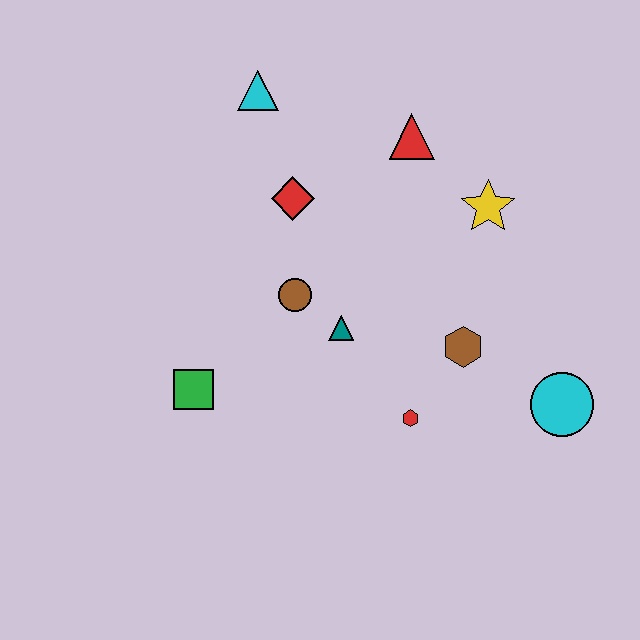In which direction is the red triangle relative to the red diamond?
The red triangle is to the right of the red diamond.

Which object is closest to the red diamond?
The brown circle is closest to the red diamond.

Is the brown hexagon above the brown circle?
No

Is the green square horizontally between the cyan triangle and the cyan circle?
No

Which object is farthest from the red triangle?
The green square is farthest from the red triangle.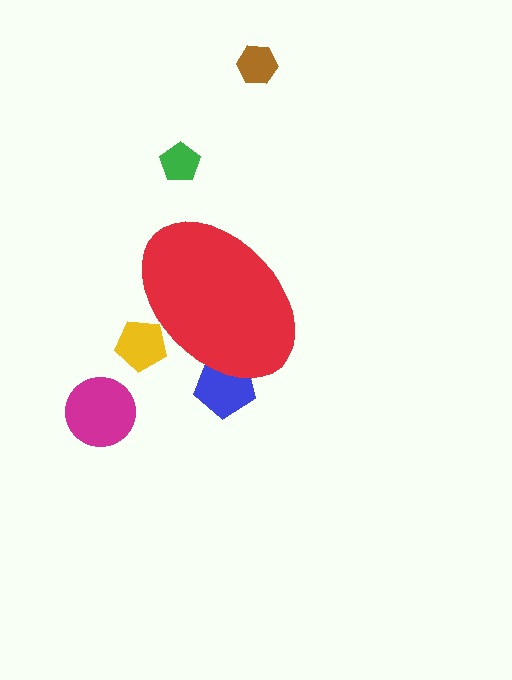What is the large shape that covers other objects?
A red ellipse.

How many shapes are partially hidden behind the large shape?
2 shapes are partially hidden.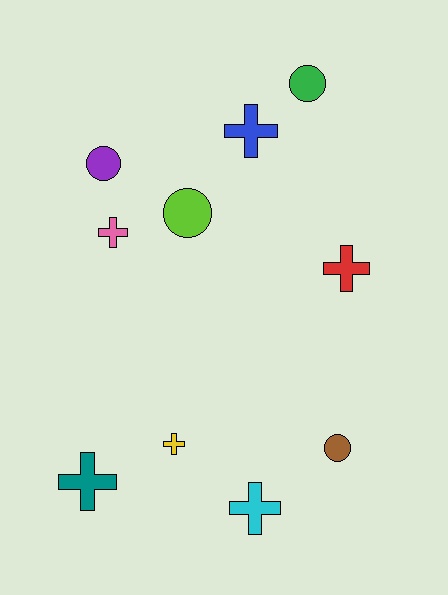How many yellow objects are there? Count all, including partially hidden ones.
There is 1 yellow object.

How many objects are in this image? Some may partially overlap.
There are 10 objects.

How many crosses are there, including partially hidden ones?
There are 6 crosses.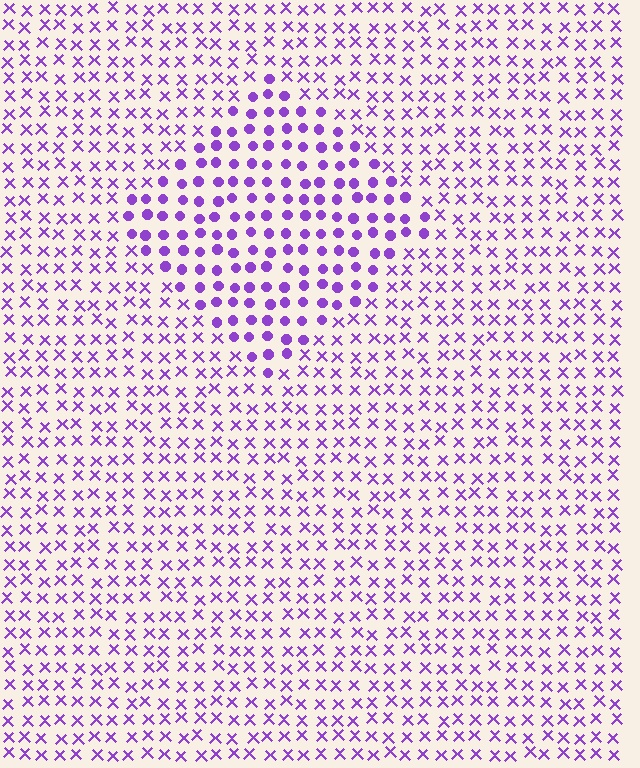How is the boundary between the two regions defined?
The boundary is defined by a change in element shape: circles inside vs. X marks outside. All elements share the same color and spacing.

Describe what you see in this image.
The image is filled with small purple elements arranged in a uniform grid. A diamond-shaped region contains circles, while the surrounding area contains X marks. The boundary is defined purely by the change in element shape.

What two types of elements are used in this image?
The image uses circles inside the diamond region and X marks outside it.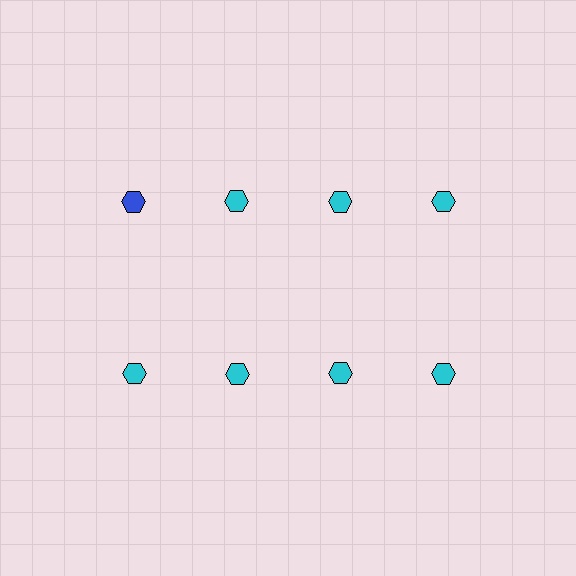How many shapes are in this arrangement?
There are 8 shapes arranged in a grid pattern.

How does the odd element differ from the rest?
It has a different color: blue instead of cyan.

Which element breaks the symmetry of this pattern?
The blue hexagon in the top row, leftmost column breaks the symmetry. All other shapes are cyan hexagons.